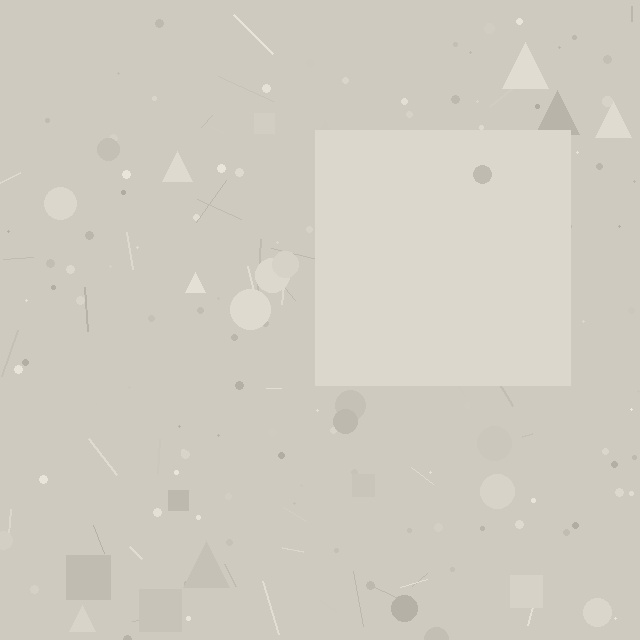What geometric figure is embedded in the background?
A square is embedded in the background.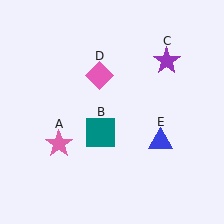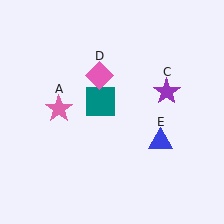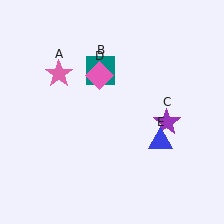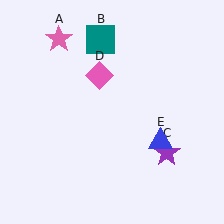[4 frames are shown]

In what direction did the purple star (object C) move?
The purple star (object C) moved down.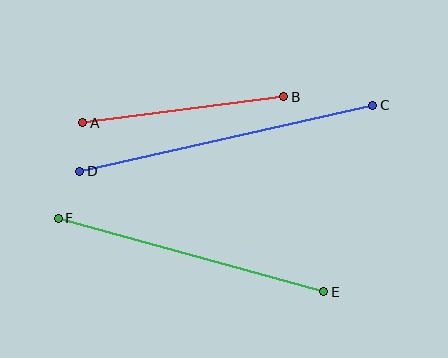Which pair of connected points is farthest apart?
Points C and D are farthest apart.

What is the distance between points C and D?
The distance is approximately 300 pixels.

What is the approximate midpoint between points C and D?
The midpoint is at approximately (226, 138) pixels.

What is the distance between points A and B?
The distance is approximately 203 pixels.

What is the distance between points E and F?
The distance is approximately 275 pixels.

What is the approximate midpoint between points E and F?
The midpoint is at approximately (191, 255) pixels.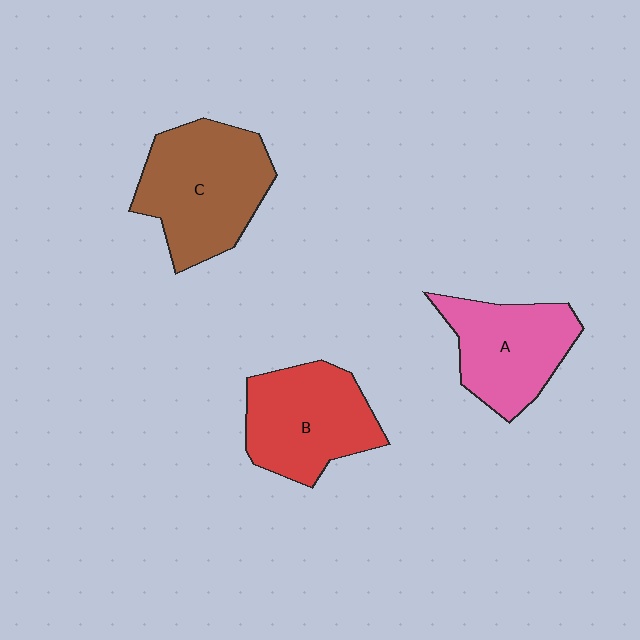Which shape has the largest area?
Shape C (brown).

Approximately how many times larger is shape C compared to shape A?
Approximately 1.3 times.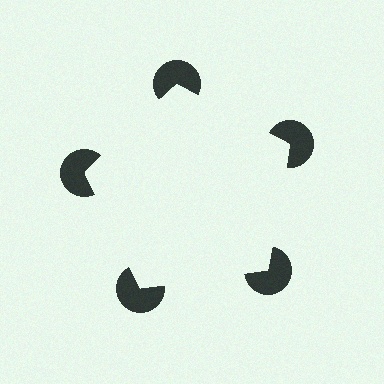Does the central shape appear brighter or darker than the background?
It typically appears slightly brighter than the background, even though no actual brightness change is drawn.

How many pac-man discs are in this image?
There are 5 — one at each vertex of the illusory pentagon.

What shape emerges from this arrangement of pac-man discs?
An illusory pentagon — its edges are inferred from the aligned wedge cuts in the pac-man discs, not physically drawn.